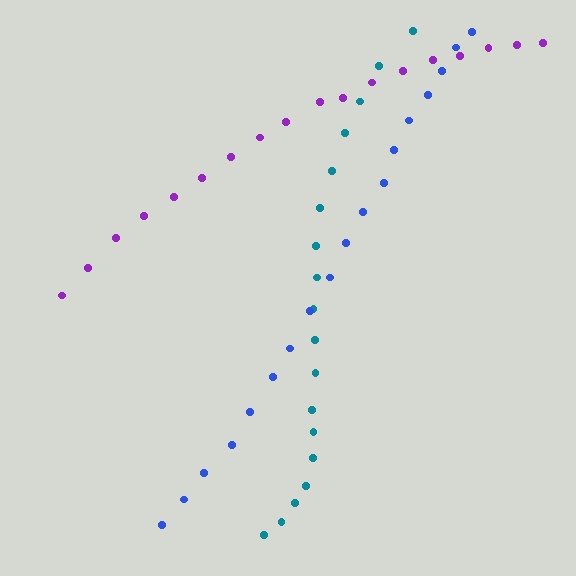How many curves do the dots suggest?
There are 3 distinct paths.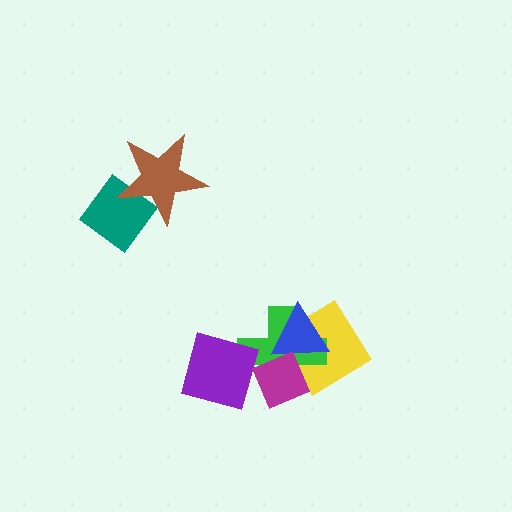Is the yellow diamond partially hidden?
Yes, it is partially covered by another shape.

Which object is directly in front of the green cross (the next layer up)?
The purple square is directly in front of the green cross.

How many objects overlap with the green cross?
4 objects overlap with the green cross.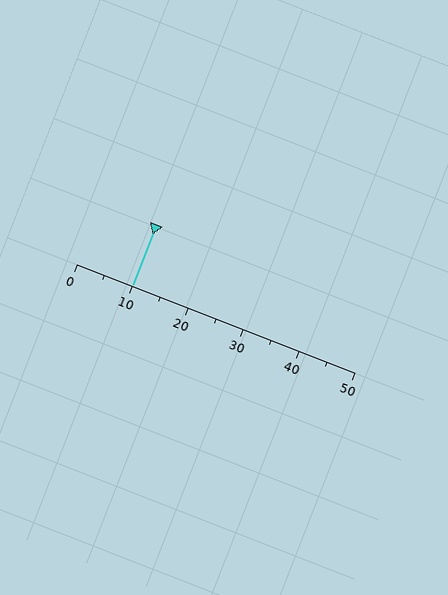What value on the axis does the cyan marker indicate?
The marker indicates approximately 10.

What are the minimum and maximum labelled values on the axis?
The axis runs from 0 to 50.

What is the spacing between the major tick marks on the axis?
The major ticks are spaced 10 apart.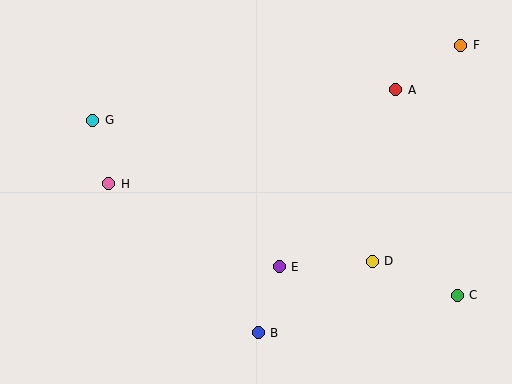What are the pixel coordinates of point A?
Point A is at (396, 90).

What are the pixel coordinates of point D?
Point D is at (372, 261).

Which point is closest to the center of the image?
Point E at (279, 267) is closest to the center.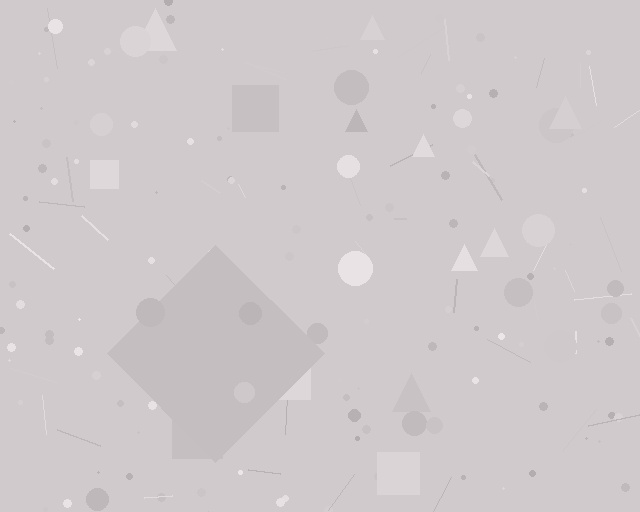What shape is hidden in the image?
A diamond is hidden in the image.